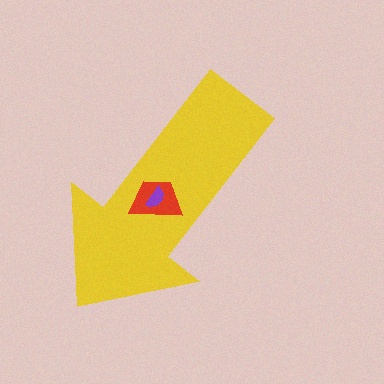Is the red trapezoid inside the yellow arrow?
Yes.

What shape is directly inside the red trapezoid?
The purple semicircle.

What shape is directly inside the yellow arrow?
The red trapezoid.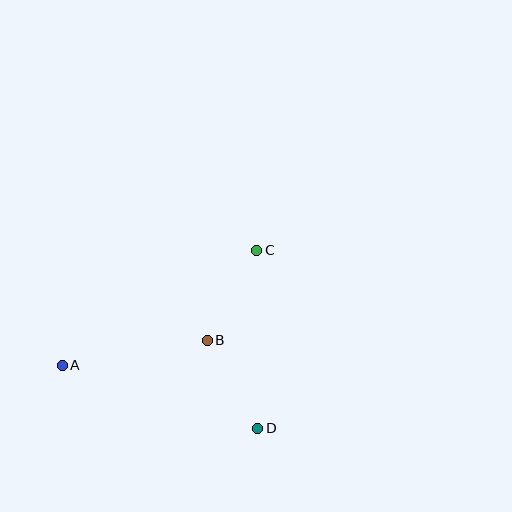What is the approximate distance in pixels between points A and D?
The distance between A and D is approximately 206 pixels.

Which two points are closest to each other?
Points B and D are closest to each other.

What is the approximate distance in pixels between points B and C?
The distance between B and C is approximately 103 pixels.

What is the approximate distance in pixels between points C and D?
The distance between C and D is approximately 178 pixels.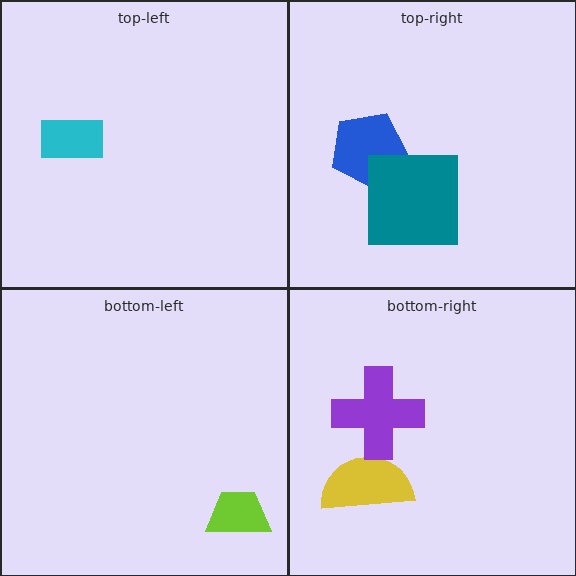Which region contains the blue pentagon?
The top-right region.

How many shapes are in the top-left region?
1.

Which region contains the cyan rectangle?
The top-left region.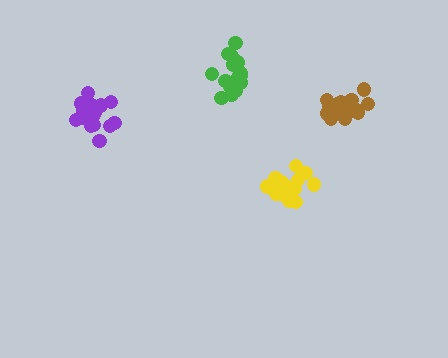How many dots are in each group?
Group 1: 18 dots, Group 2: 17 dots, Group 3: 16 dots, Group 4: 18 dots (69 total).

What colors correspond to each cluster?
The clusters are colored: yellow, brown, green, purple.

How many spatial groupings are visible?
There are 4 spatial groupings.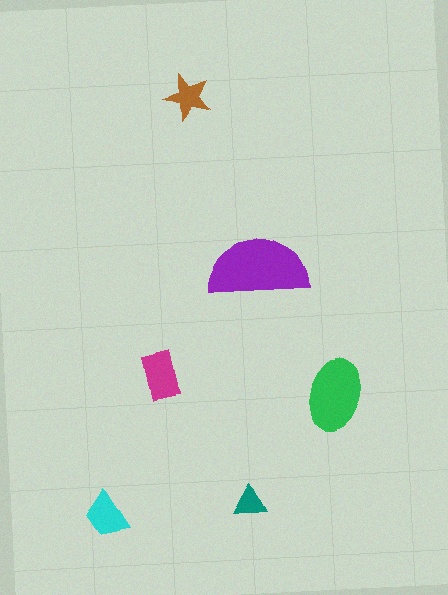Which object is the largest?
The purple semicircle.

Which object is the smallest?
The teal triangle.